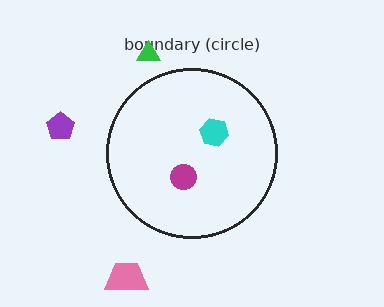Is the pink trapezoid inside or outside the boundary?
Outside.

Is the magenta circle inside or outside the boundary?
Inside.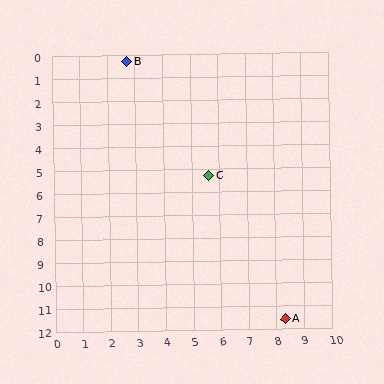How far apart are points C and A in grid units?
Points C and A are about 6.9 grid units apart.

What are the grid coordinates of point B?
Point B is at approximately (2.7, 0.3).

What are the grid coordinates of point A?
Point A is at approximately (8.3, 11.6).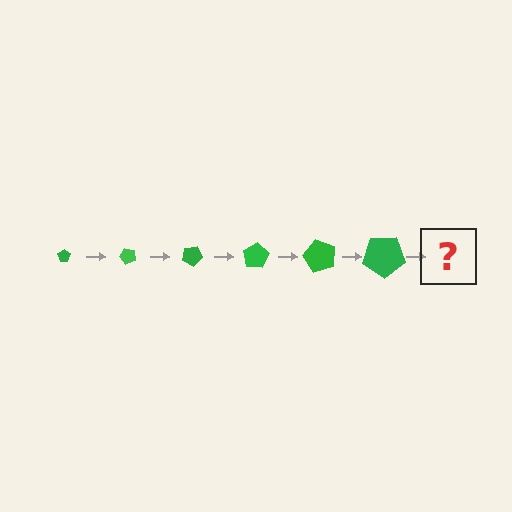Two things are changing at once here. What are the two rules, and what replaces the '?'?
The two rules are that the pentagon grows larger each step and it rotates 50 degrees each step. The '?' should be a pentagon, larger than the previous one and rotated 300 degrees from the start.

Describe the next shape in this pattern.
It should be a pentagon, larger than the previous one and rotated 300 degrees from the start.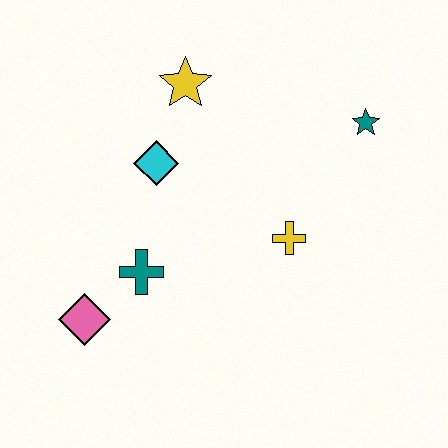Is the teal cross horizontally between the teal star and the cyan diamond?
No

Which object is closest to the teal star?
The yellow cross is closest to the teal star.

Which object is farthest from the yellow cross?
The pink diamond is farthest from the yellow cross.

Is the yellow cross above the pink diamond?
Yes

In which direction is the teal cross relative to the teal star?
The teal cross is to the left of the teal star.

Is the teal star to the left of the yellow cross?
No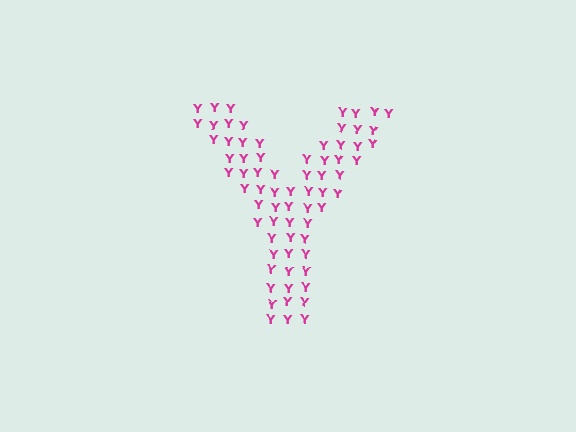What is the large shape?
The large shape is the letter Y.